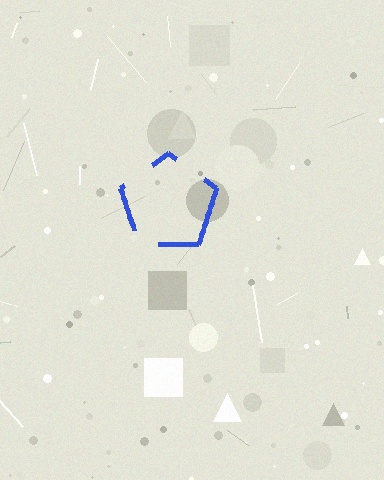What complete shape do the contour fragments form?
The contour fragments form a pentagon.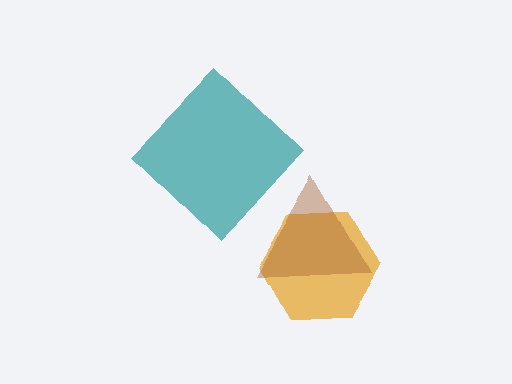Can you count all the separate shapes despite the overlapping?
Yes, there are 3 separate shapes.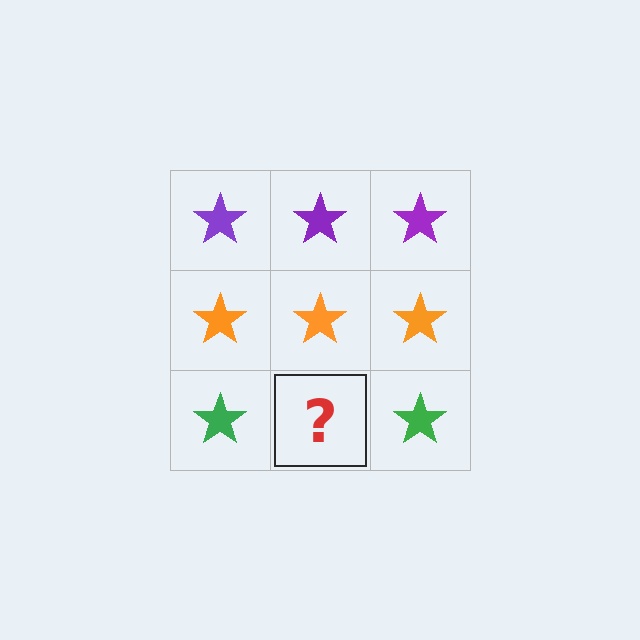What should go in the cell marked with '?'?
The missing cell should contain a green star.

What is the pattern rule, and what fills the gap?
The rule is that each row has a consistent color. The gap should be filled with a green star.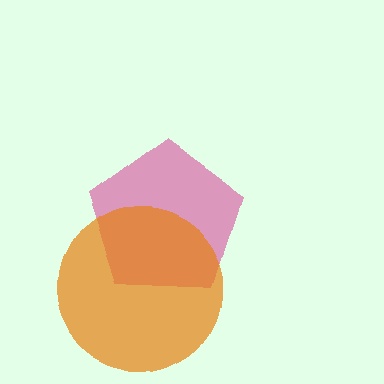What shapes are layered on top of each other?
The layered shapes are: a pink pentagon, an orange circle.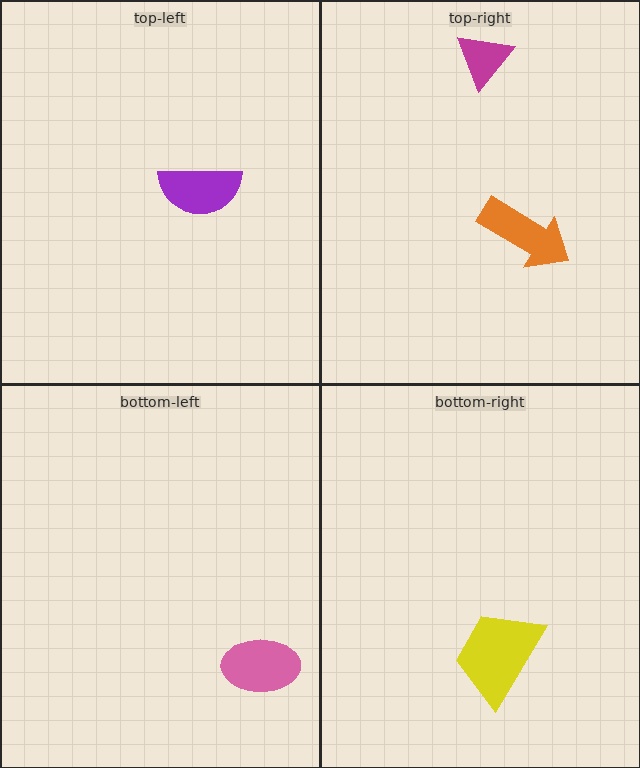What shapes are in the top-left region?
The purple semicircle.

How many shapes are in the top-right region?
2.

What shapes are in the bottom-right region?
The yellow trapezoid.